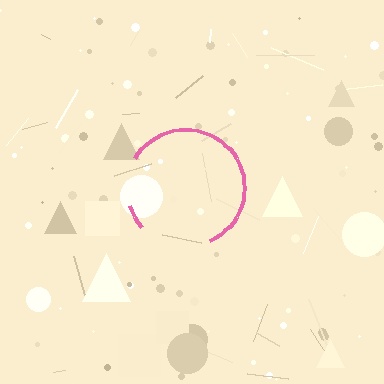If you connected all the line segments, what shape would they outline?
They would outline a circle.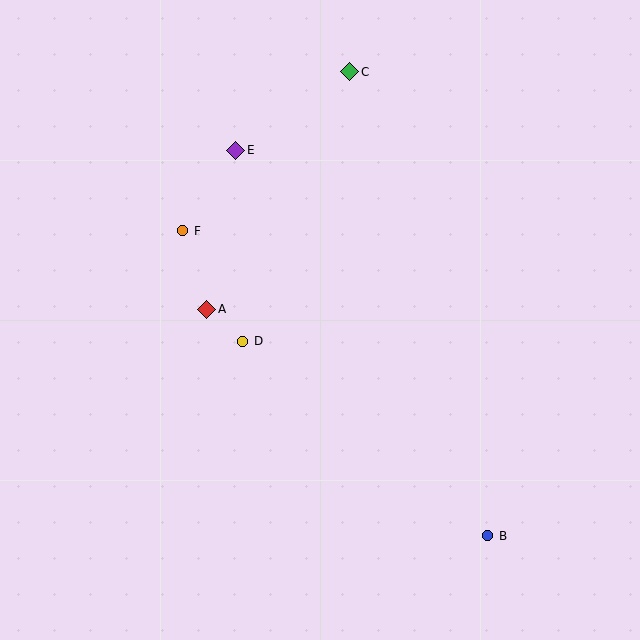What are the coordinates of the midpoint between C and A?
The midpoint between C and A is at (278, 191).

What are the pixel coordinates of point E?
Point E is at (236, 150).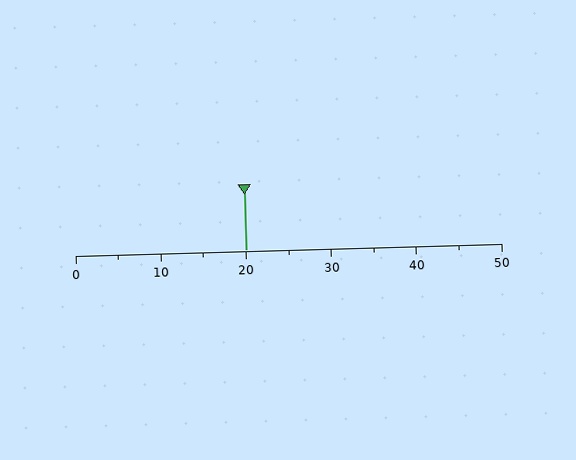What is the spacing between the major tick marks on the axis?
The major ticks are spaced 10 apart.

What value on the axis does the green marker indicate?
The marker indicates approximately 20.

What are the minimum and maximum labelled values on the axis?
The axis runs from 0 to 50.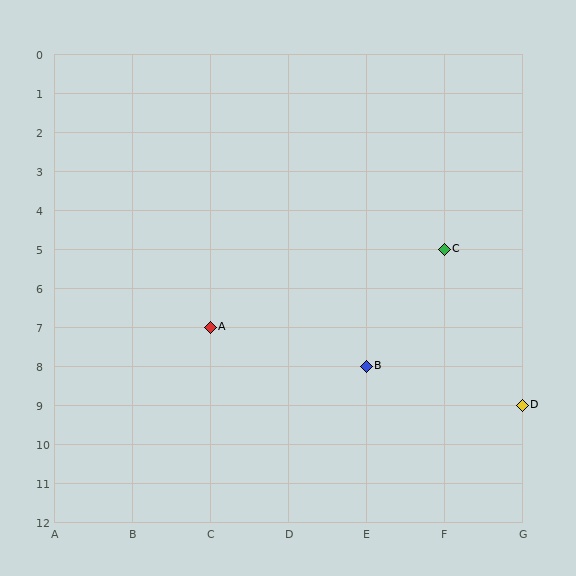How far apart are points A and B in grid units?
Points A and B are 2 columns and 1 row apart (about 2.2 grid units diagonally).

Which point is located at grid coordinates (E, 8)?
Point B is at (E, 8).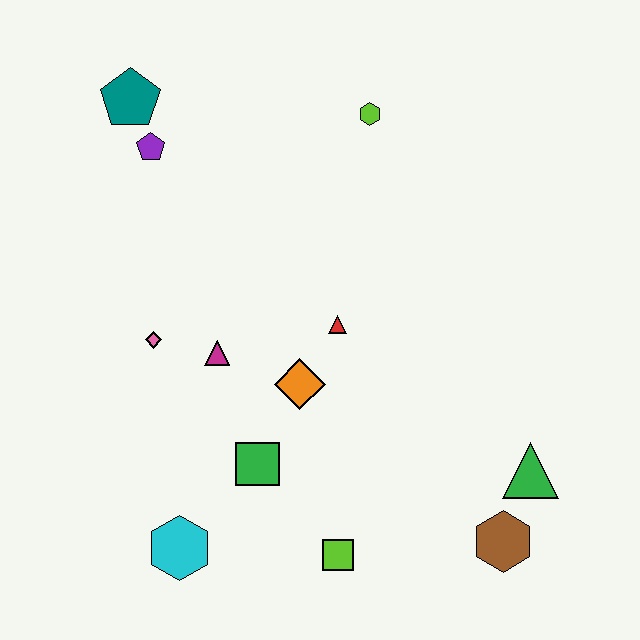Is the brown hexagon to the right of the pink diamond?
Yes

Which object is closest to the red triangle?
The orange diamond is closest to the red triangle.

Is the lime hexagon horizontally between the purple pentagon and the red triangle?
No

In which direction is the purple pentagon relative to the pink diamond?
The purple pentagon is above the pink diamond.